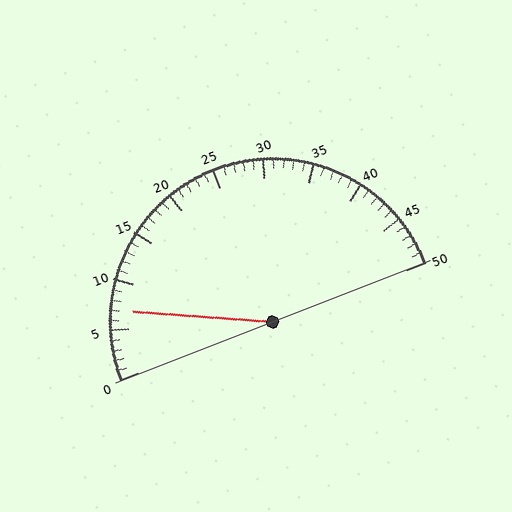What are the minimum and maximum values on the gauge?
The gauge ranges from 0 to 50.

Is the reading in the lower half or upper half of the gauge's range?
The reading is in the lower half of the range (0 to 50).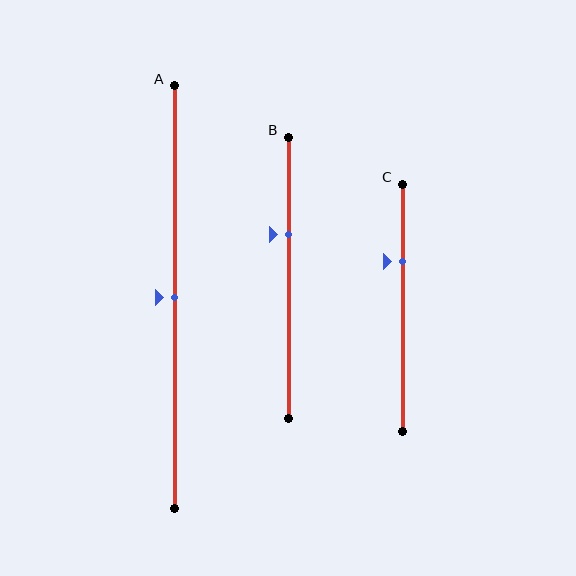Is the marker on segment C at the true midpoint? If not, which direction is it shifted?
No, the marker on segment C is shifted upward by about 19% of the segment length.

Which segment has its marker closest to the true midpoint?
Segment A has its marker closest to the true midpoint.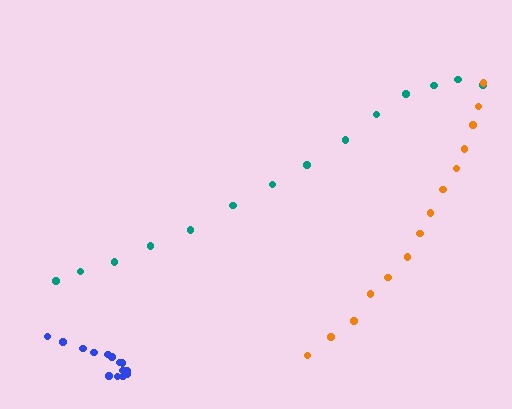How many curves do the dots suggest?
There are 3 distinct paths.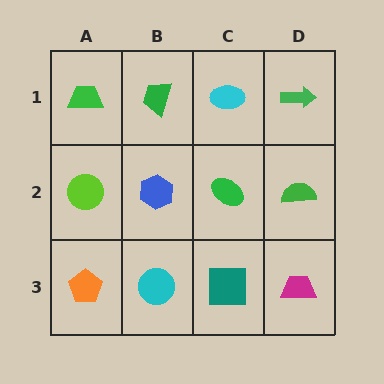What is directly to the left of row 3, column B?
An orange pentagon.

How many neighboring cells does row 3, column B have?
3.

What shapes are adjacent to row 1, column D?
A green semicircle (row 2, column D), a cyan ellipse (row 1, column C).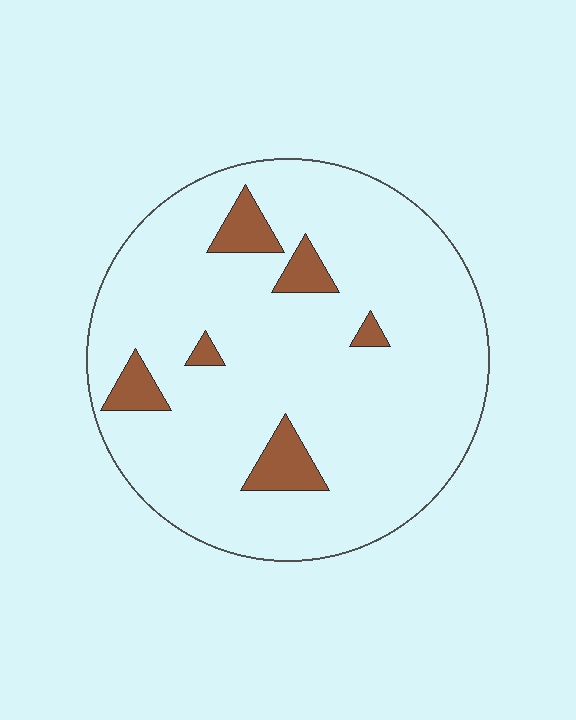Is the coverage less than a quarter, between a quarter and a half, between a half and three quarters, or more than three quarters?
Less than a quarter.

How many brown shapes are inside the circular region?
6.